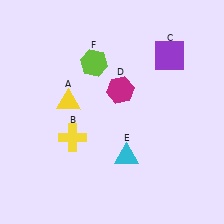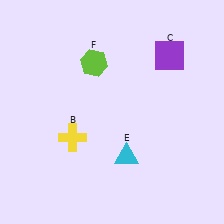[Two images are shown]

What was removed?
The magenta hexagon (D), the yellow triangle (A) were removed in Image 2.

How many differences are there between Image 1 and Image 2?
There are 2 differences between the two images.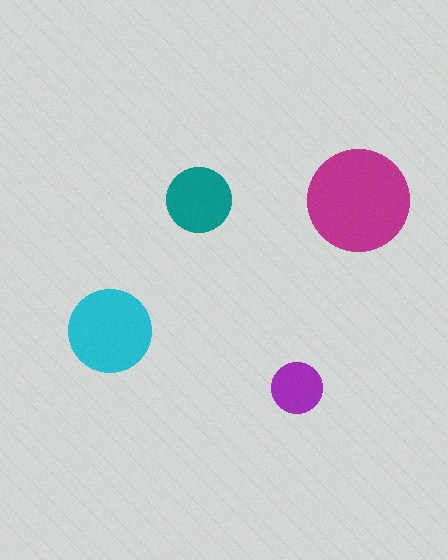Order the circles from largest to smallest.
the magenta one, the cyan one, the teal one, the purple one.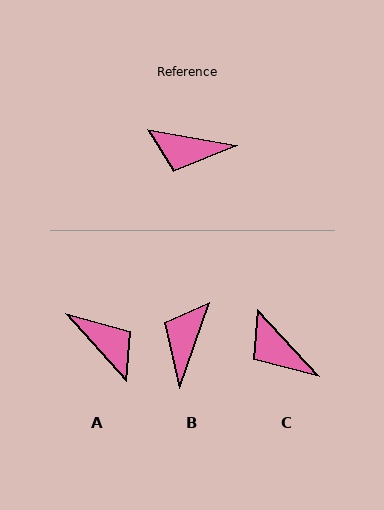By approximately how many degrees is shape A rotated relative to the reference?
Approximately 143 degrees counter-clockwise.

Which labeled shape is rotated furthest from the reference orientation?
A, about 143 degrees away.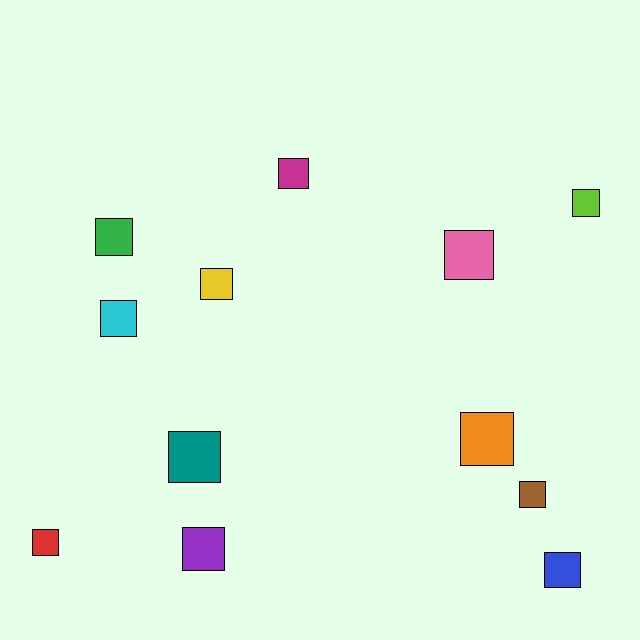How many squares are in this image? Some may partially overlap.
There are 12 squares.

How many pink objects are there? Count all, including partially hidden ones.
There is 1 pink object.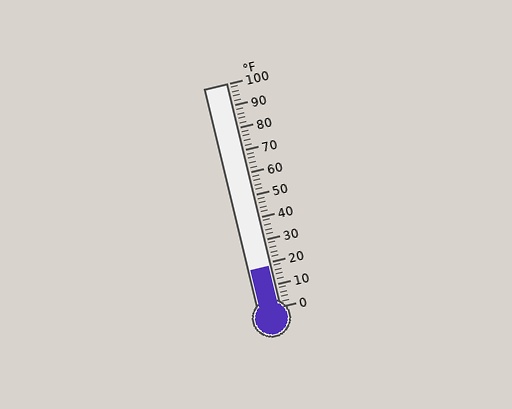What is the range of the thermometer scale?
The thermometer scale ranges from 0°F to 100°F.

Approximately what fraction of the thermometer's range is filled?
The thermometer is filled to approximately 20% of its range.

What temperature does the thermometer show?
The thermometer shows approximately 18°F.